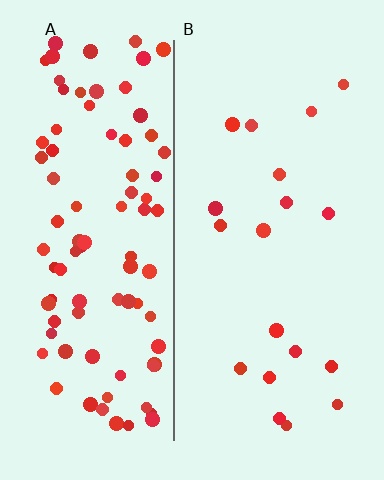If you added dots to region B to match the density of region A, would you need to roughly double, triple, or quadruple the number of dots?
Approximately quadruple.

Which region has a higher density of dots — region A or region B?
A (the left).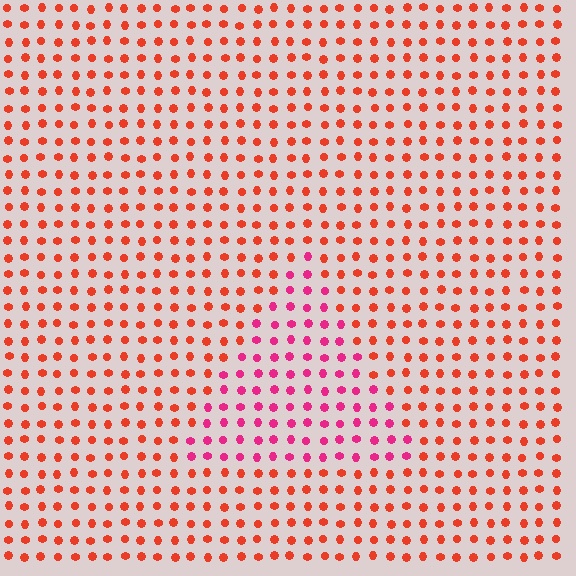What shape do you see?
I see a triangle.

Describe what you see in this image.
The image is filled with small red elements in a uniform arrangement. A triangle-shaped region is visible where the elements are tinted to a slightly different hue, forming a subtle color boundary.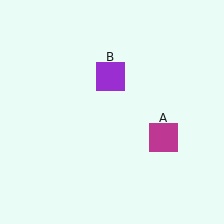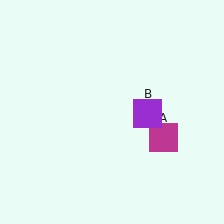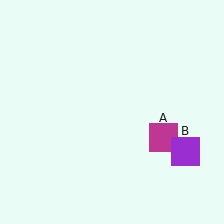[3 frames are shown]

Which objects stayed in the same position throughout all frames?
Magenta square (object A) remained stationary.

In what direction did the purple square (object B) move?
The purple square (object B) moved down and to the right.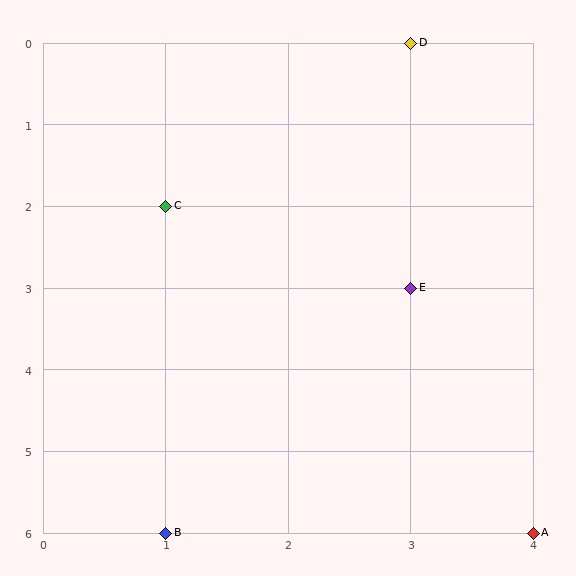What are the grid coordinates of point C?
Point C is at grid coordinates (1, 2).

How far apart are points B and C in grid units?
Points B and C are 4 rows apart.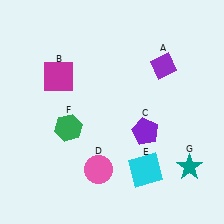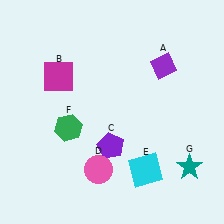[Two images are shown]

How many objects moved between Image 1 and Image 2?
1 object moved between the two images.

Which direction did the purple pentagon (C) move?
The purple pentagon (C) moved left.